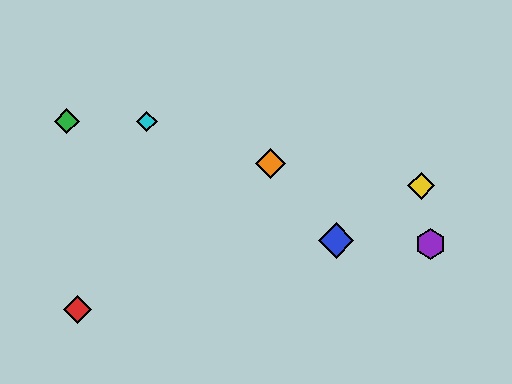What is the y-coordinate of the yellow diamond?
The yellow diamond is at y≈186.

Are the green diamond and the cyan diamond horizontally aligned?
Yes, both are at y≈121.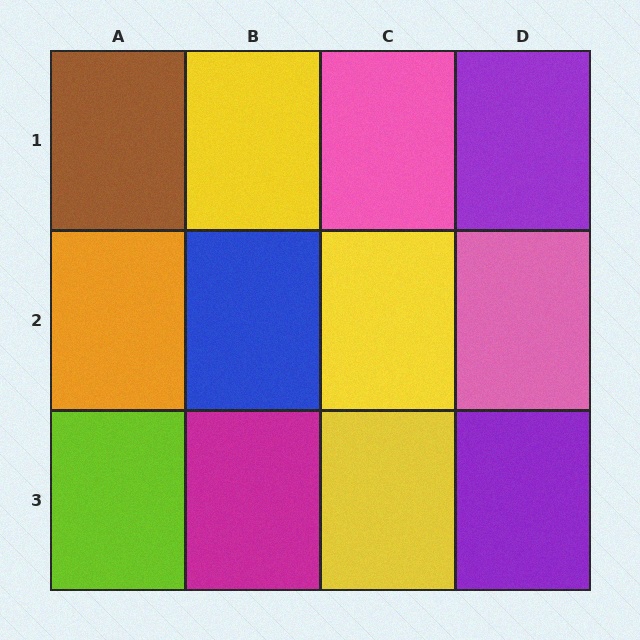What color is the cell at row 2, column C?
Yellow.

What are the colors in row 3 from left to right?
Lime, magenta, yellow, purple.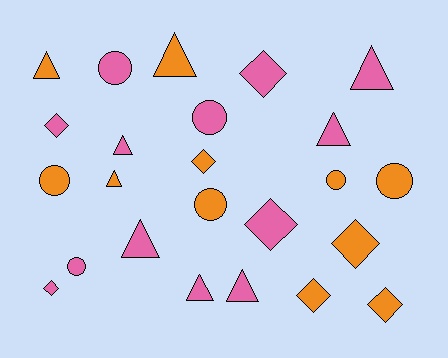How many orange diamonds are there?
There are 4 orange diamonds.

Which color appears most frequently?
Pink, with 13 objects.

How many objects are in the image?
There are 24 objects.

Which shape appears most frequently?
Triangle, with 9 objects.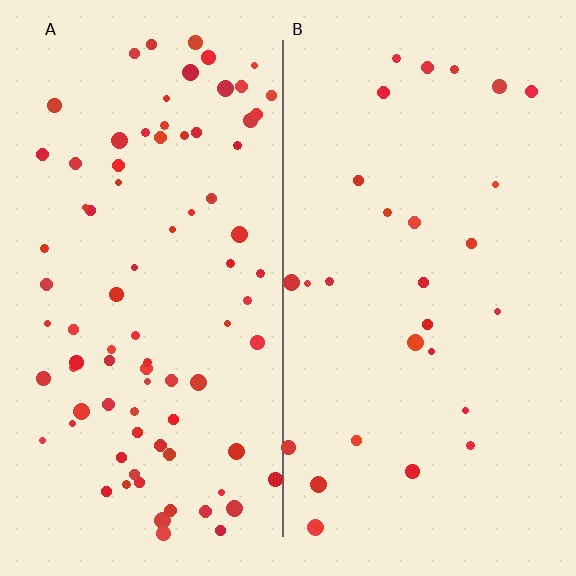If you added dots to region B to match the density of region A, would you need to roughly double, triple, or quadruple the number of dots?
Approximately triple.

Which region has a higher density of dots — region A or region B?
A (the left).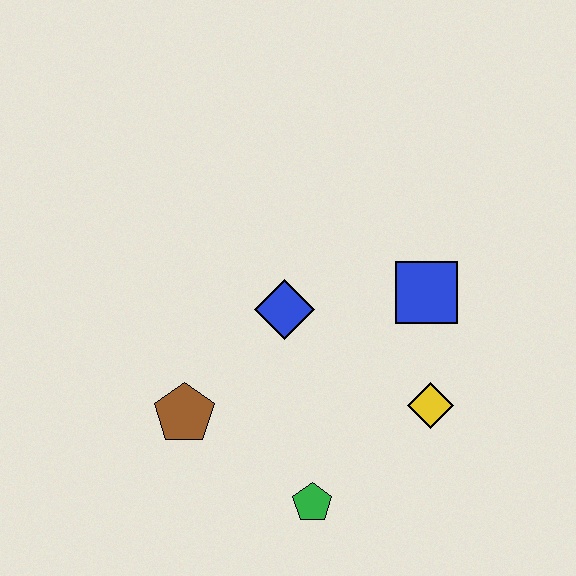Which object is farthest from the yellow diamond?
The brown pentagon is farthest from the yellow diamond.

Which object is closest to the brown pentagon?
The blue diamond is closest to the brown pentagon.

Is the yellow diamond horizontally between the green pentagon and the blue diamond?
No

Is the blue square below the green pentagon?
No